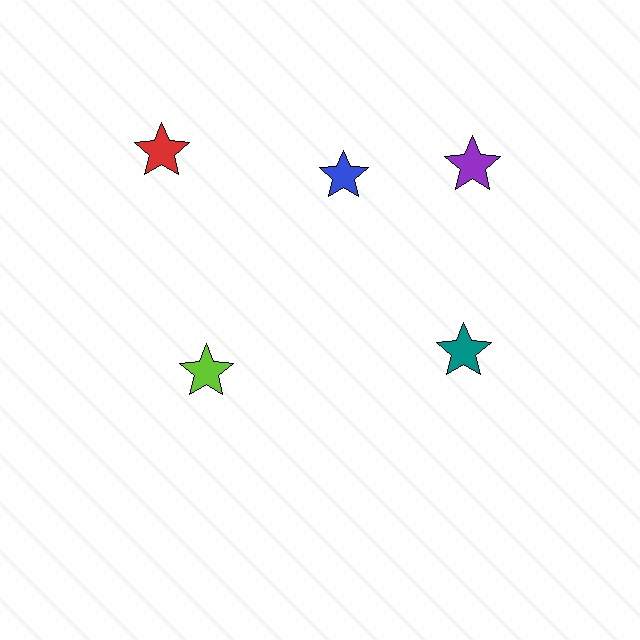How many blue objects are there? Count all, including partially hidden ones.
There is 1 blue object.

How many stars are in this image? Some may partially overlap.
There are 5 stars.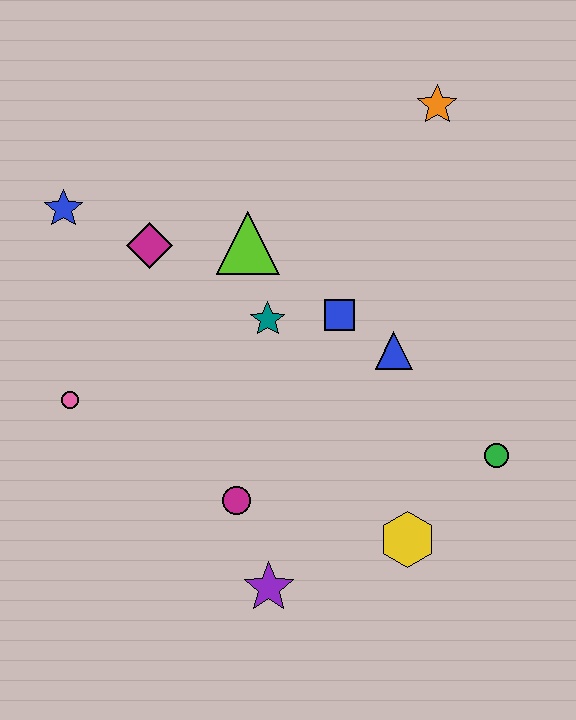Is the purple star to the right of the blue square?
No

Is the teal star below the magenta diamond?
Yes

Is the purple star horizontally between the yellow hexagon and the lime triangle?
Yes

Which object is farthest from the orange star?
The purple star is farthest from the orange star.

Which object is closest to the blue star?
The magenta diamond is closest to the blue star.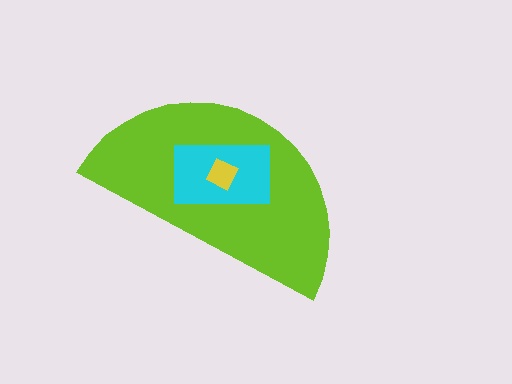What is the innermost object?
The yellow square.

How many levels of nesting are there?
3.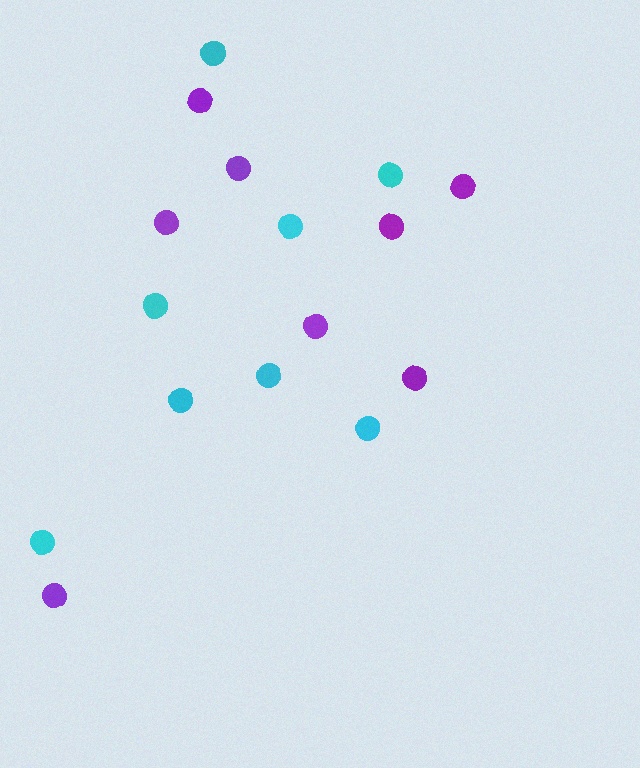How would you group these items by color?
There are 2 groups: one group of cyan circles (8) and one group of purple circles (8).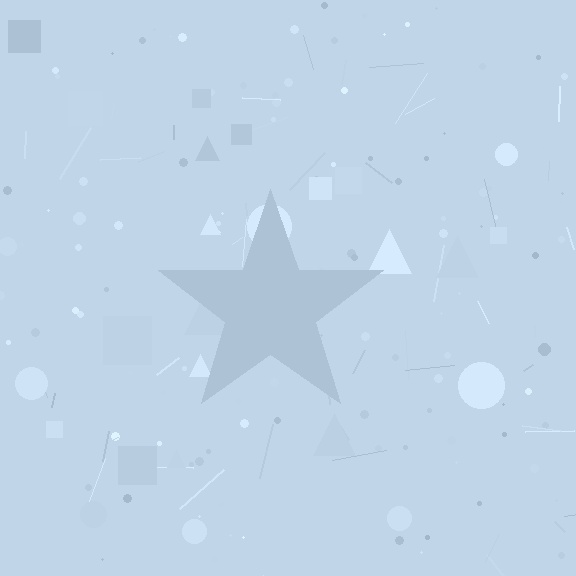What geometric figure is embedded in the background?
A star is embedded in the background.